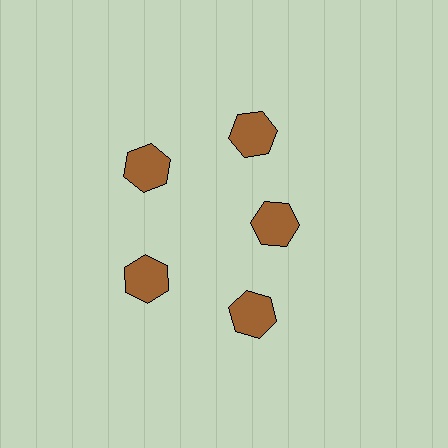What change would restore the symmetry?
The symmetry would be restored by moving it outward, back onto the ring so that all 5 hexagons sit at equal angles and equal distance from the center.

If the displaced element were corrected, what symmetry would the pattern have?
It would have 5-fold rotational symmetry — the pattern would map onto itself every 72 degrees.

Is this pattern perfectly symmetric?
No. The 5 brown hexagons are arranged in a ring, but one element near the 3 o'clock position is pulled inward toward the center, breaking the 5-fold rotational symmetry.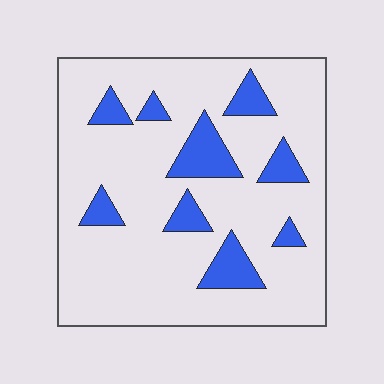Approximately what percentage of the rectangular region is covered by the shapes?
Approximately 15%.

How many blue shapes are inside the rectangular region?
9.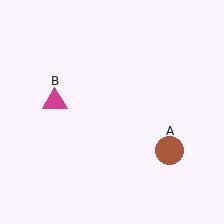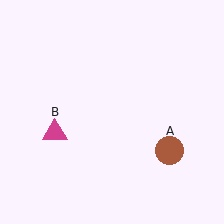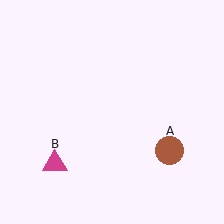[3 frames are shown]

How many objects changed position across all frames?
1 object changed position: magenta triangle (object B).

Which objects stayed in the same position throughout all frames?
Brown circle (object A) remained stationary.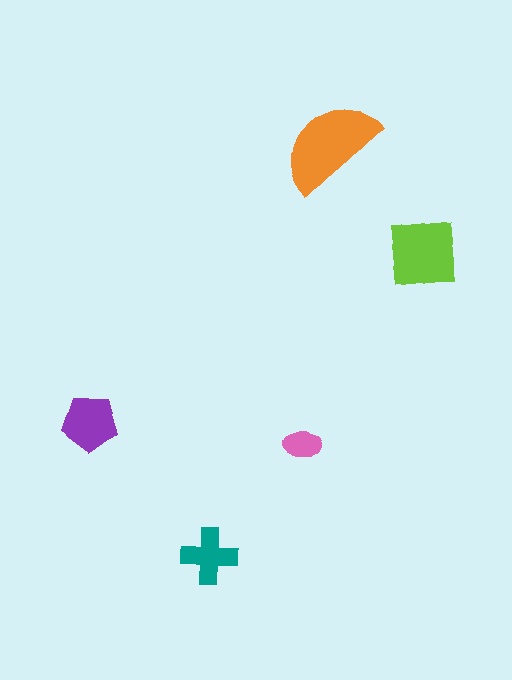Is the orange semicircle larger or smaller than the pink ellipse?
Larger.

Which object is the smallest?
The pink ellipse.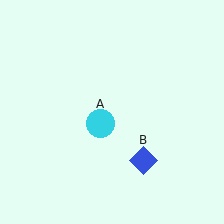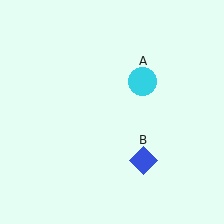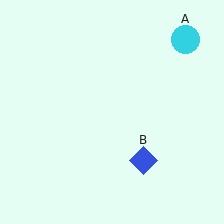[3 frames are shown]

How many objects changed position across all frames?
1 object changed position: cyan circle (object A).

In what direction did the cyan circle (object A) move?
The cyan circle (object A) moved up and to the right.